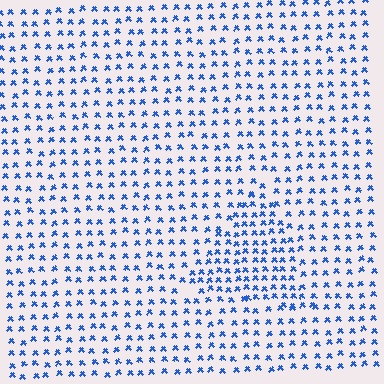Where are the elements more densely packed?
The elements are more densely packed inside the triangle boundary.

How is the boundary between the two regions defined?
The boundary is defined by a change in element density (approximately 1.6x ratio). All elements are the same color, size, and shape.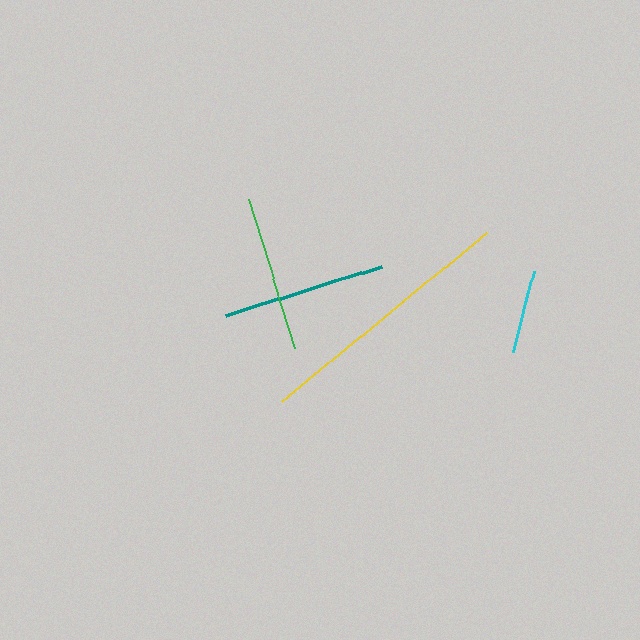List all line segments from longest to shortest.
From longest to shortest: yellow, teal, green, cyan.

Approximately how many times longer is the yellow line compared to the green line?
The yellow line is approximately 1.7 times the length of the green line.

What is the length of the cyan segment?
The cyan segment is approximately 84 pixels long.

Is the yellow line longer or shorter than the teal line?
The yellow line is longer than the teal line.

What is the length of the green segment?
The green segment is approximately 155 pixels long.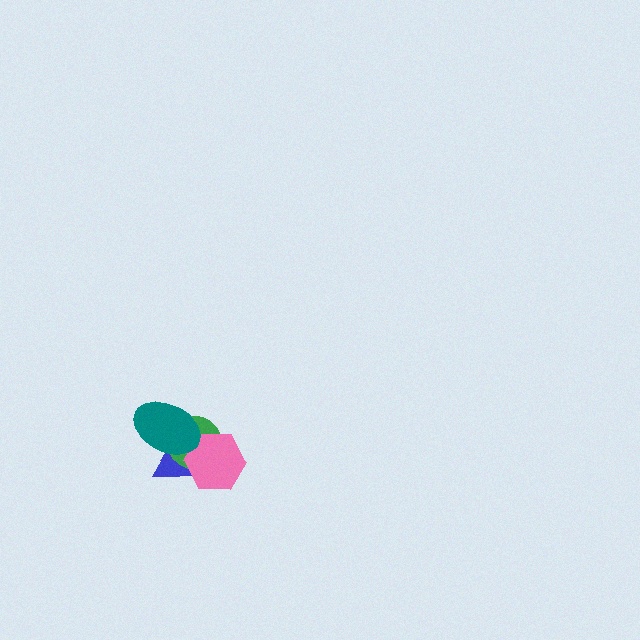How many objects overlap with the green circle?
3 objects overlap with the green circle.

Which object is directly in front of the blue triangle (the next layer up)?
The green circle is directly in front of the blue triangle.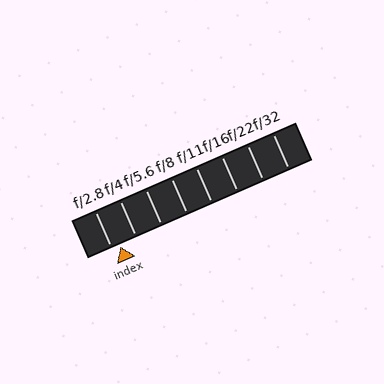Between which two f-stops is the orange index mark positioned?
The index mark is between f/2.8 and f/4.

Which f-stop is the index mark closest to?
The index mark is closest to f/2.8.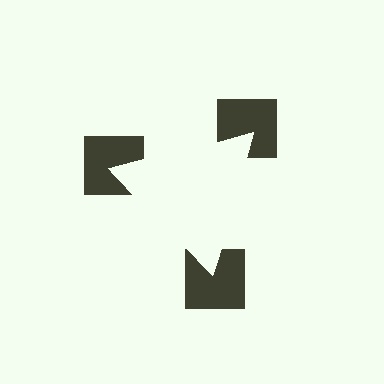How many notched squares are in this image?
There are 3 — one at each vertex of the illusory triangle.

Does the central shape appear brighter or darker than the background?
It typically appears slightly brighter than the background, even though no actual brightness change is drawn.